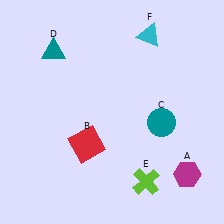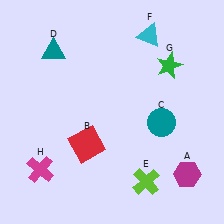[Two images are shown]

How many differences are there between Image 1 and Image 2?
There are 2 differences between the two images.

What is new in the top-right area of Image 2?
A green star (G) was added in the top-right area of Image 2.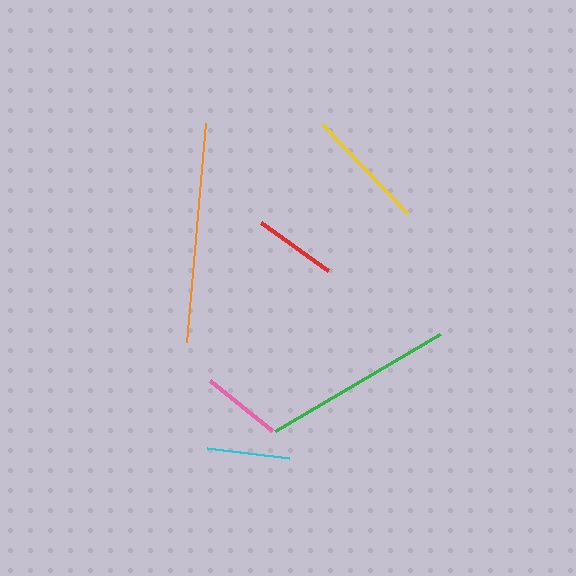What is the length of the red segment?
The red segment is approximately 83 pixels long.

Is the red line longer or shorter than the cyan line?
The red line is longer than the cyan line.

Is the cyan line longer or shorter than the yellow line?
The yellow line is longer than the cyan line.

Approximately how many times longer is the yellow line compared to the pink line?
The yellow line is approximately 1.5 times the length of the pink line.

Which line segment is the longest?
The orange line is the longest at approximately 220 pixels.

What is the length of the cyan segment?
The cyan segment is approximately 82 pixels long.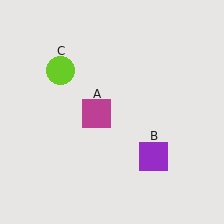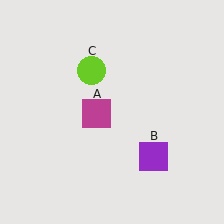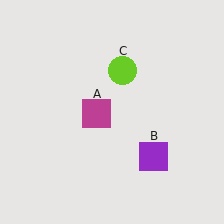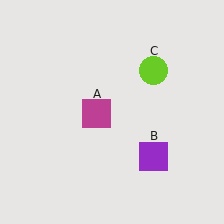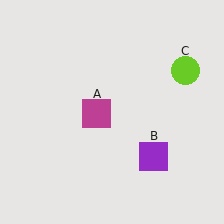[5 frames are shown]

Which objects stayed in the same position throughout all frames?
Magenta square (object A) and purple square (object B) remained stationary.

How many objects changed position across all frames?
1 object changed position: lime circle (object C).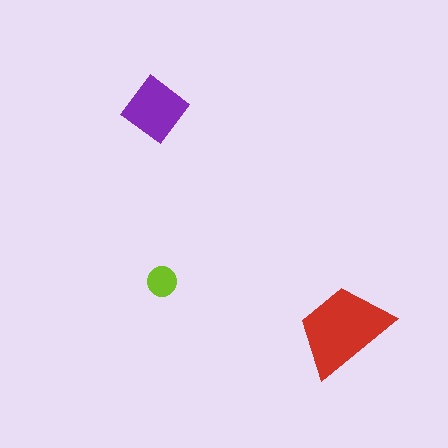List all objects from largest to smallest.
The red trapezoid, the purple diamond, the lime circle.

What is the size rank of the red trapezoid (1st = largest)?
1st.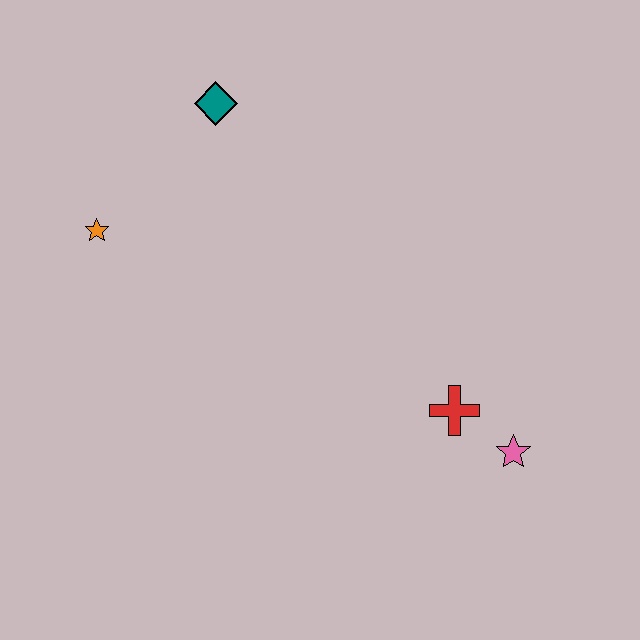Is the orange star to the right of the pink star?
No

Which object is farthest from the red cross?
The orange star is farthest from the red cross.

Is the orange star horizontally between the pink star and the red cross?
No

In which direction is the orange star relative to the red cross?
The orange star is to the left of the red cross.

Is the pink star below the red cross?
Yes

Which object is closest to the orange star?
The teal diamond is closest to the orange star.